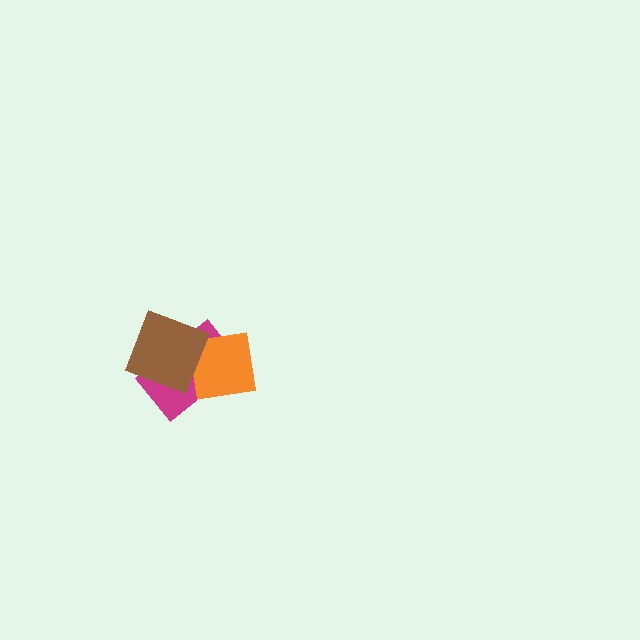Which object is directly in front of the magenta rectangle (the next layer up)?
The orange square is directly in front of the magenta rectangle.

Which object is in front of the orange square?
The brown diamond is in front of the orange square.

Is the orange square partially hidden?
Yes, it is partially covered by another shape.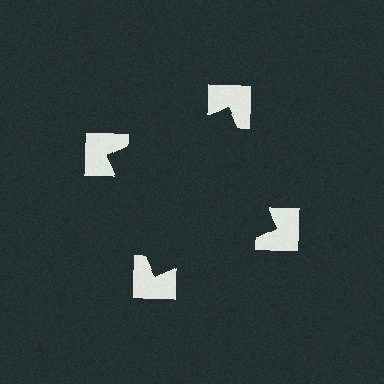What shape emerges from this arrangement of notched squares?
An illusory square — its edges are inferred from the aligned wedge cuts in the notched squares, not physically drawn.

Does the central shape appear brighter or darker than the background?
It typically appears slightly darker than the background, even though no actual brightness change is drawn.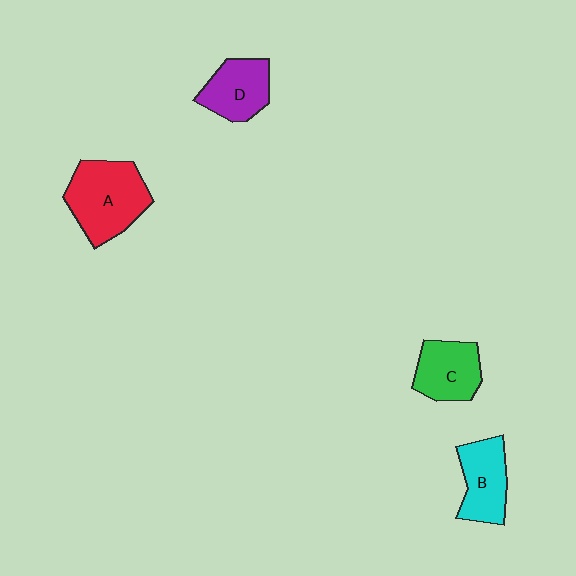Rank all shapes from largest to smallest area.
From largest to smallest: A (red), B (cyan), C (green), D (purple).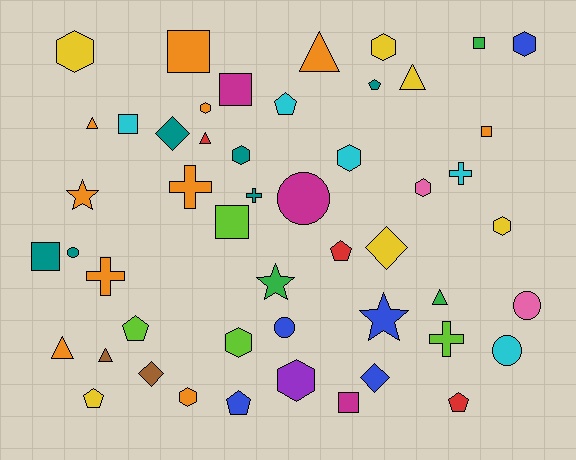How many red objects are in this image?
There are 3 red objects.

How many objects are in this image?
There are 50 objects.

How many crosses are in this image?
There are 5 crosses.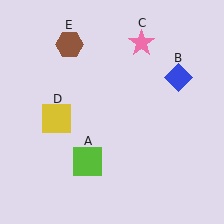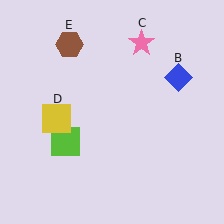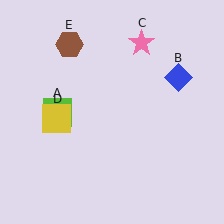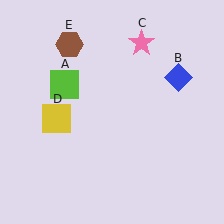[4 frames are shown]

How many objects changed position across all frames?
1 object changed position: lime square (object A).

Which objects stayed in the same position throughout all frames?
Blue diamond (object B) and pink star (object C) and yellow square (object D) and brown hexagon (object E) remained stationary.